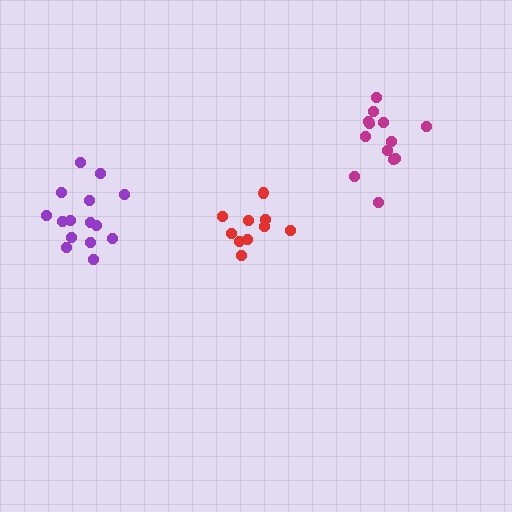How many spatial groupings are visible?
There are 3 spatial groupings.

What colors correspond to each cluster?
The clusters are colored: red, magenta, purple.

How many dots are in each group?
Group 1: 10 dots, Group 2: 13 dots, Group 3: 15 dots (38 total).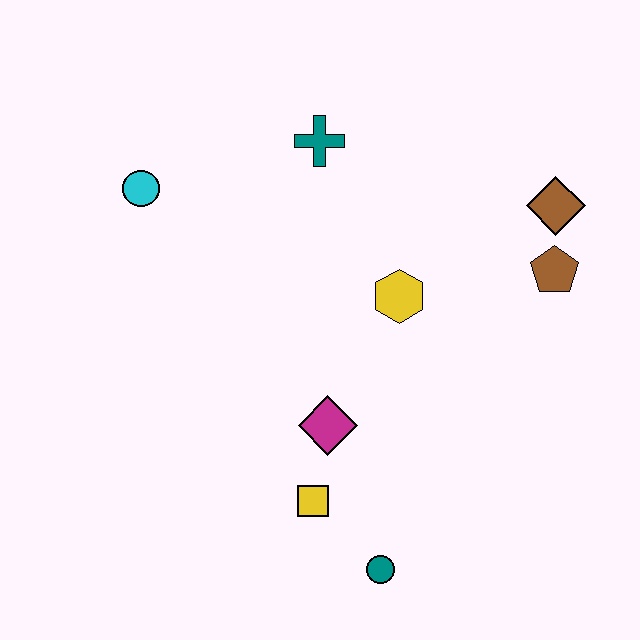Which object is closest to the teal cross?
The yellow hexagon is closest to the teal cross.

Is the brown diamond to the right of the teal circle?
Yes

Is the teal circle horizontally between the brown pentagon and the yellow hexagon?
No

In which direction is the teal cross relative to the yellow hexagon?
The teal cross is above the yellow hexagon.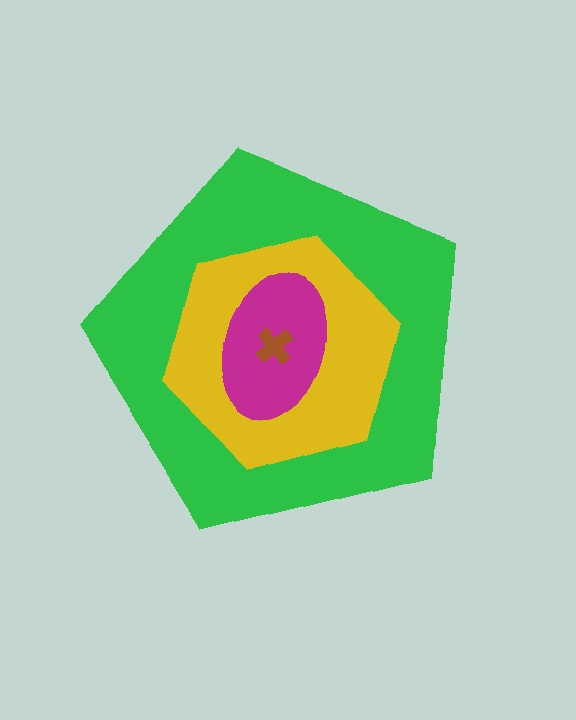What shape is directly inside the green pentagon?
The yellow hexagon.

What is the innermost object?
The brown cross.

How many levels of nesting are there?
4.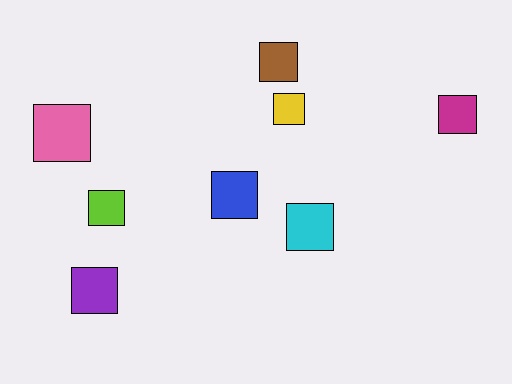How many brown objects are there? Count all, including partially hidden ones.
There is 1 brown object.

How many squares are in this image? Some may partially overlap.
There are 8 squares.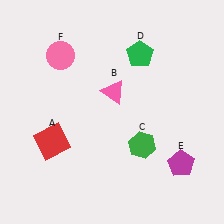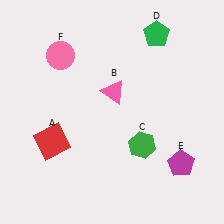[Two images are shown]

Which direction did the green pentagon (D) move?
The green pentagon (D) moved up.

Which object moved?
The green pentagon (D) moved up.